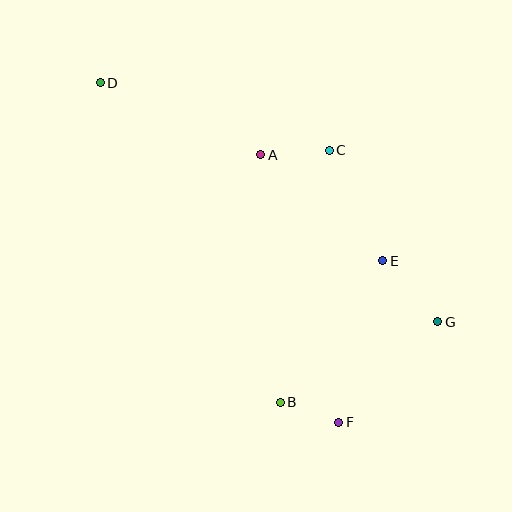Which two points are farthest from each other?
Points D and F are farthest from each other.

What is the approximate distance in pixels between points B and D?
The distance between B and D is approximately 366 pixels.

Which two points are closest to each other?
Points B and F are closest to each other.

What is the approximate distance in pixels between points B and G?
The distance between B and G is approximately 177 pixels.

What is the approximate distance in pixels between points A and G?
The distance between A and G is approximately 243 pixels.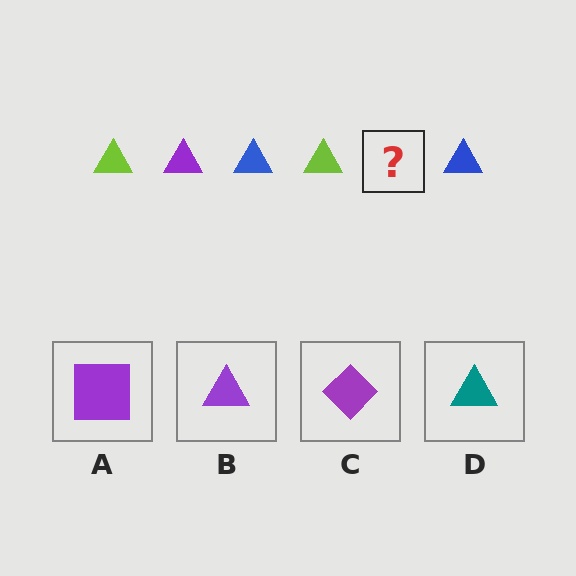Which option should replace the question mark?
Option B.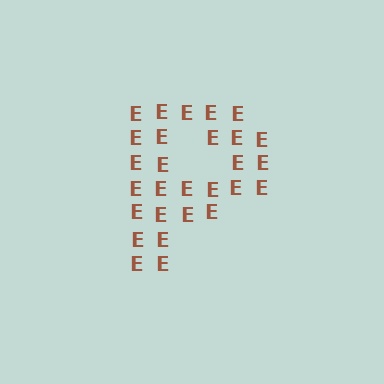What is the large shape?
The large shape is the letter P.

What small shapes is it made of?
It is made of small letter E's.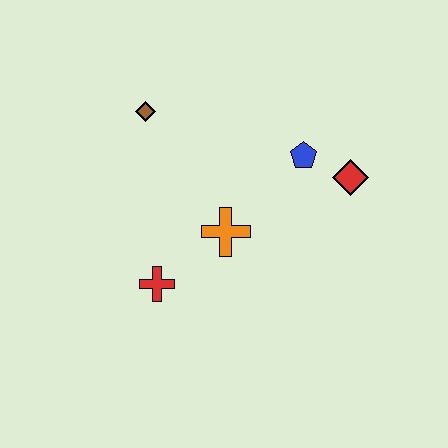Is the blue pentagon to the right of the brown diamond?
Yes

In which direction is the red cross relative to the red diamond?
The red cross is to the left of the red diamond.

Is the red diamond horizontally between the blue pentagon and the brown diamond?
No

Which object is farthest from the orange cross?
The brown diamond is farthest from the orange cross.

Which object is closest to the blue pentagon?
The red diamond is closest to the blue pentagon.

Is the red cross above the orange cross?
No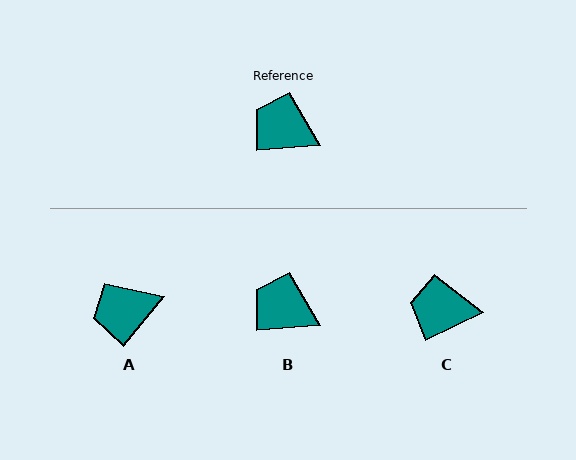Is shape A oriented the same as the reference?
No, it is off by about 47 degrees.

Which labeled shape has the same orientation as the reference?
B.